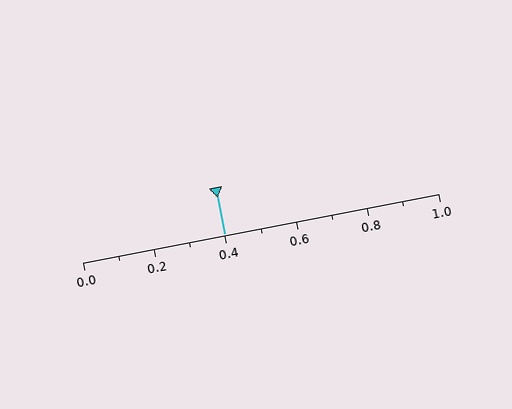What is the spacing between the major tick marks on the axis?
The major ticks are spaced 0.2 apart.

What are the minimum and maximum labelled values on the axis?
The axis runs from 0.0 to 1.0.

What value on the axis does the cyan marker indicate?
The marker indicates approximately 0.4.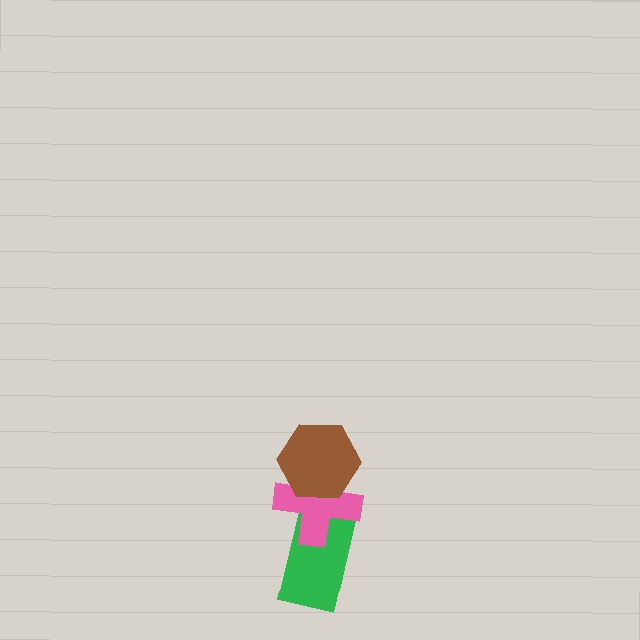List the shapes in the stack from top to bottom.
From top to bottom: the brown hexagon, the pink cross, the green rectangle.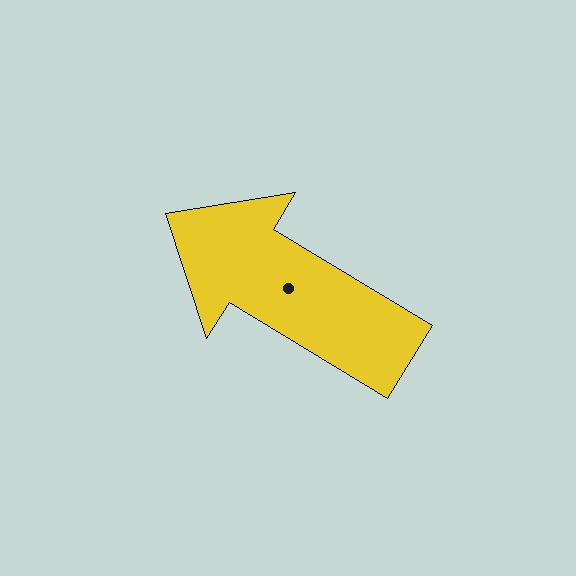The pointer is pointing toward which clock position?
Roughly 10 o'clock.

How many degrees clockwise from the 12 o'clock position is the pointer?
Approximately 301 degrees.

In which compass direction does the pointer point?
Northwest.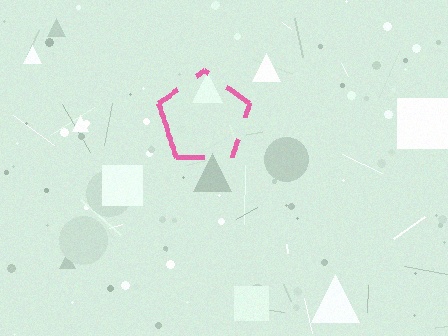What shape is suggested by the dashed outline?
The dashed outline suggests a pentagon.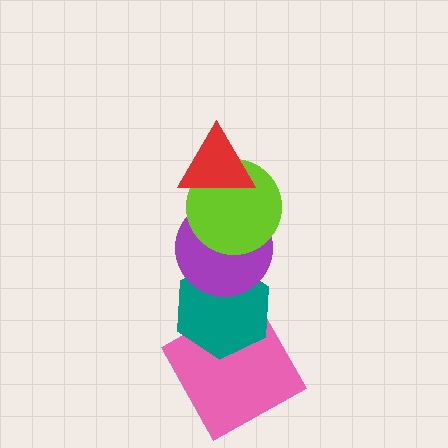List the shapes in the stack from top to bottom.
From top to bottom: the red triangle, the lime circle, the purple circle, the teal hexagon, the pink square.